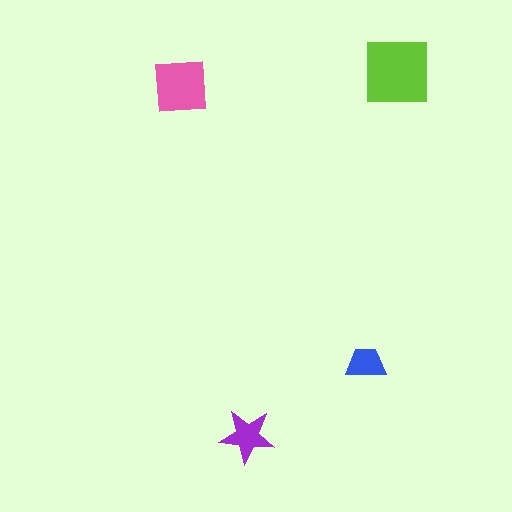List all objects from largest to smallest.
The lime square, the pink square, the purple star, the blue trapezoid.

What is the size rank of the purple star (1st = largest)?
3rd.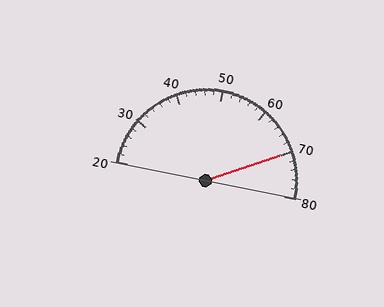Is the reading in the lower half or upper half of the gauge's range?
The reading is in the upper half of the range (20 to 80).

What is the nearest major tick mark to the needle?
The nearest major tick mark is 70.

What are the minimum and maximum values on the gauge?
The gauge ranges from 20 to 80.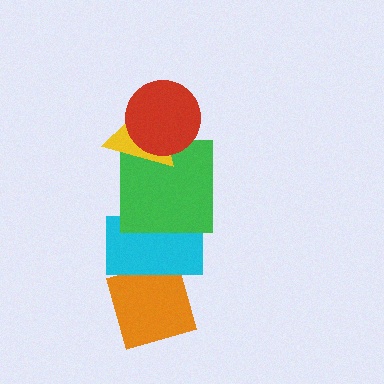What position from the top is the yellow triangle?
The yellow triangle is 2nd from the top.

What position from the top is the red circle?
The red circle is 1st from the top.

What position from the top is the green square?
The green square is 3rd from the top.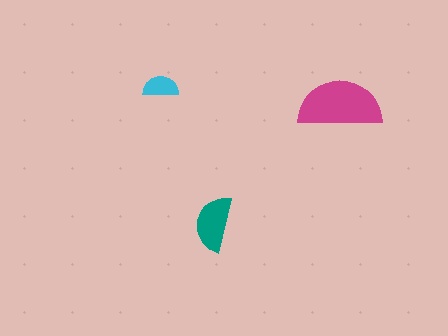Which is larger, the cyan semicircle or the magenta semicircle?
The magenta one.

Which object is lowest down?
The teal semicircle is bottommost.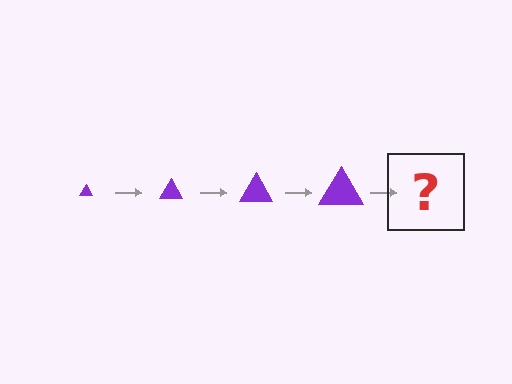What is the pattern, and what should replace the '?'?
The pattern is that the triangle gets progressively larger each step. The '?' should be a purple triangle, larger than the previous one.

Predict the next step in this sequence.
The next step is a purple triangle, larger than the previous one.